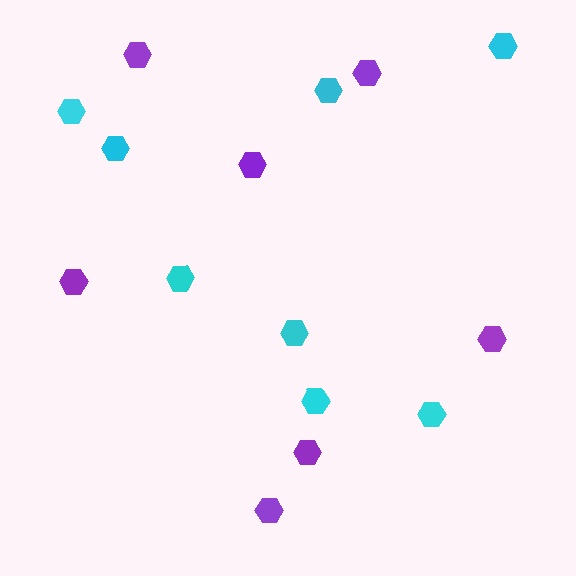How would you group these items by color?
There are 2 groups: one group of purple hexagons (7) and one group of cyan hexagons (8).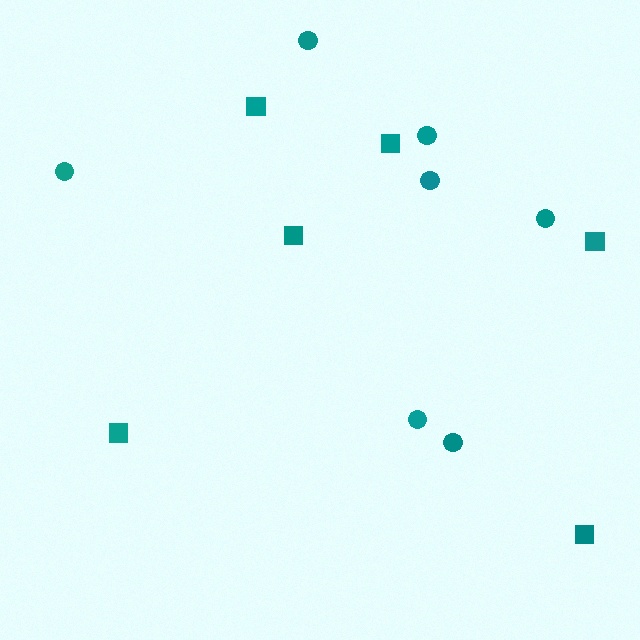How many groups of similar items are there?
There are 2 groups: one group of circles (7) and one group of squares (6).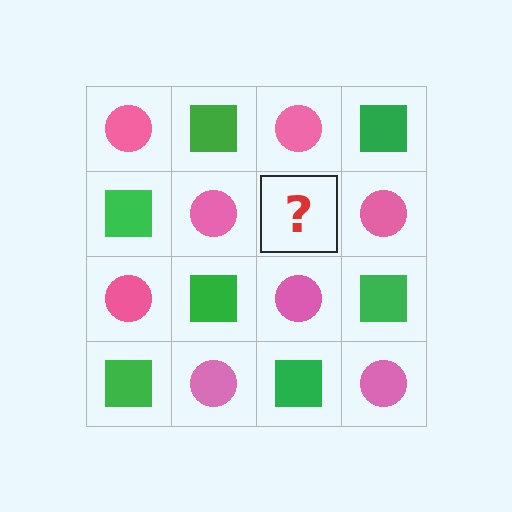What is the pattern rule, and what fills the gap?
The rule is that it alternates pink circle and green square in a checkerboard pattern. The gap should be filled with a green square.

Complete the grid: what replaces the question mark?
The question mark should be replaced with a green square.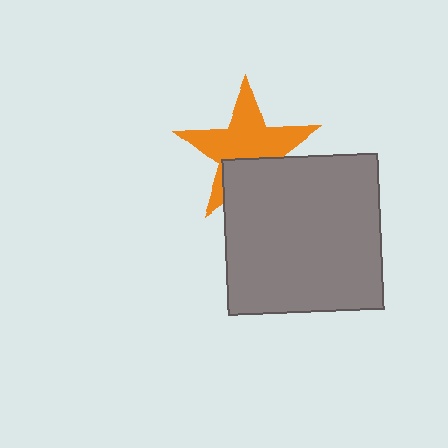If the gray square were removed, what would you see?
You would see the complete orange star.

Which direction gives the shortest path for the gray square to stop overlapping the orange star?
Moving down gives the shortest separation.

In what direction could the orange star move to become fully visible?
The orange star could move up. That would shift it out from behind the gray square entirely.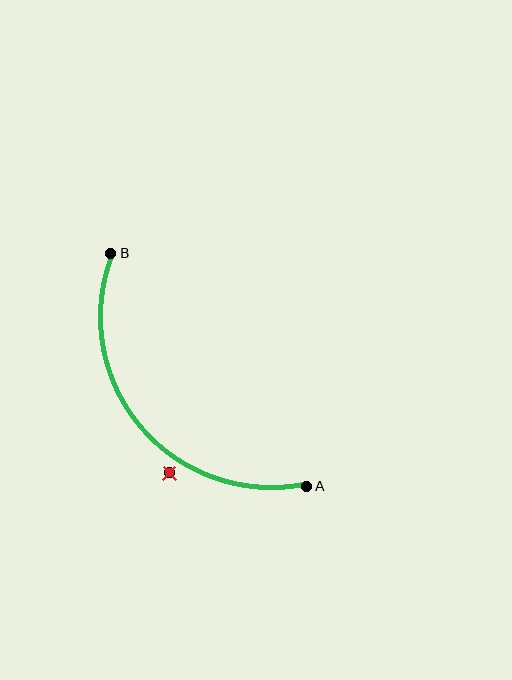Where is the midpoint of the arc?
The arc midpoint is the point on the curve farthest from the straight line joining A and B. It sits below and to the left of that line.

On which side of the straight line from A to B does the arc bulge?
The arc bulges below and to the left of the straight line connecting A and B.